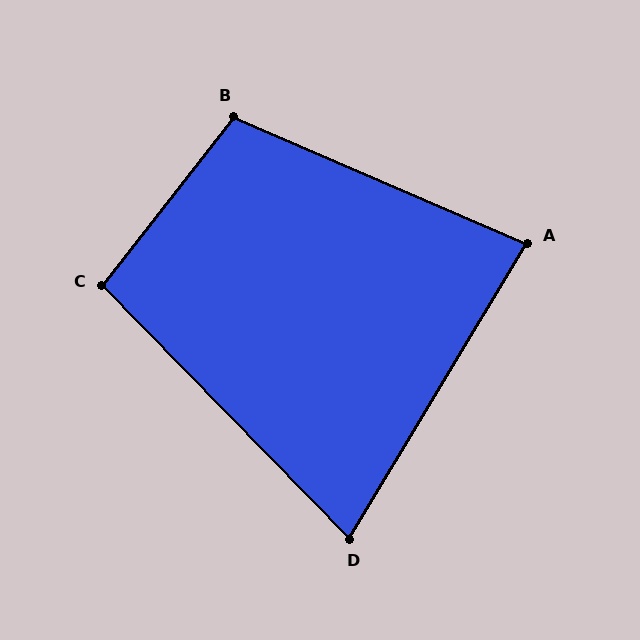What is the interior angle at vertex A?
Approximately 82 degrees (acute).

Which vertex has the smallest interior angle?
D, at approximately 75 degrees.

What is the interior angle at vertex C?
Approximately 98 degrees (obtuse).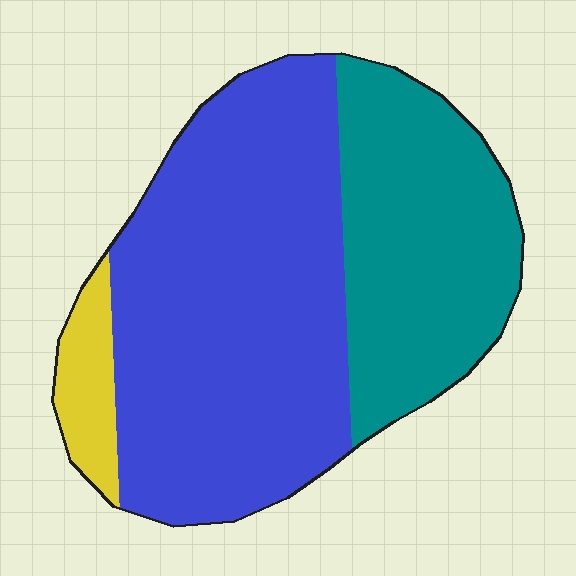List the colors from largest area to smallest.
From largest to smallest: blue, teal, yellow.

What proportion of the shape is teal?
Teal covers 33% of the shape.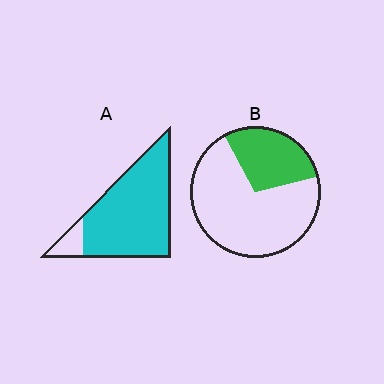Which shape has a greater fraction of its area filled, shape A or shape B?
Shape A.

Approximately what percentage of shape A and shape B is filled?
A is approximately 90% and B is approximately 30%.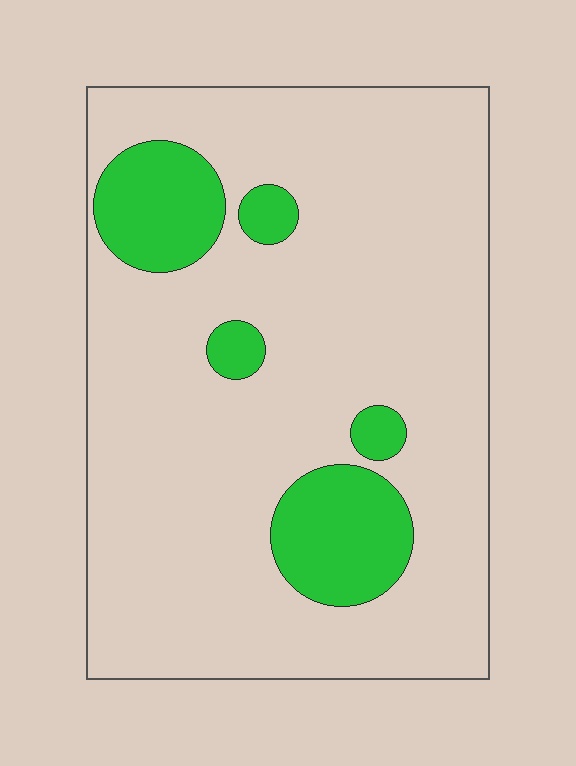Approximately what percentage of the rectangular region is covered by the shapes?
Approximately 15%.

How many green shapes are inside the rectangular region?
5.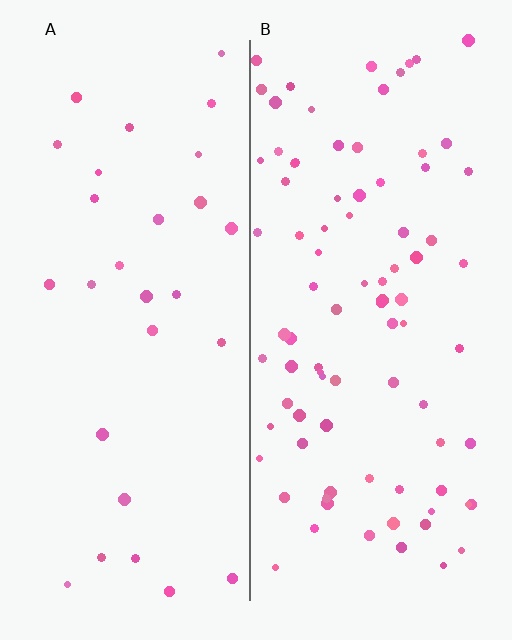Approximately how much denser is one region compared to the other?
Approximately 3.1× — region B over region A.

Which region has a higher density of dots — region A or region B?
B (the right).